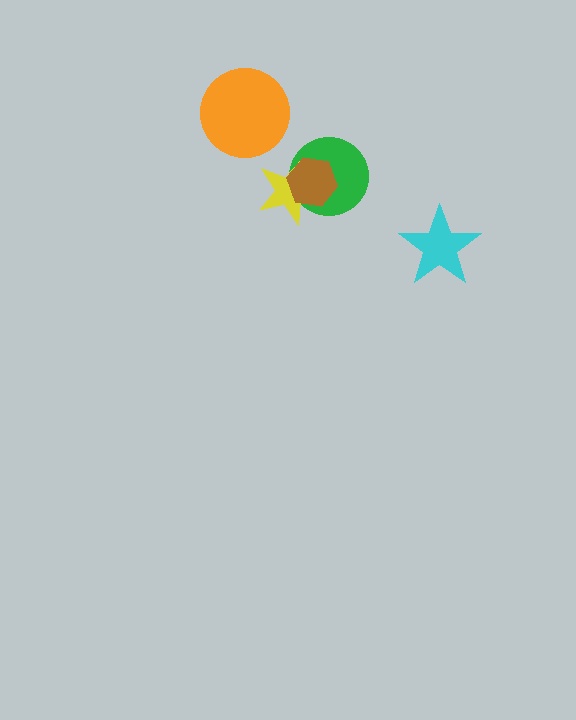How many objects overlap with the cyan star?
0 objects overlap with the cyan star.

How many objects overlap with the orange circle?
0 objects overlap with the orange circle.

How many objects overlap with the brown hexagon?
2 objects overlap with the brown hexagon.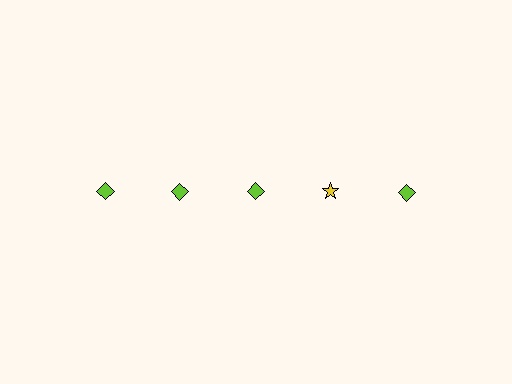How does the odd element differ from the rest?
It differs in both color (yellow instead of lime) and shape (star instead of diamond).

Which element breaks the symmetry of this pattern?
The yellow star in the top row, second from right column breaks the symmetry. All other shapes are lime diamonds.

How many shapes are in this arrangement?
There are 5 shapes arranged in a grid pattern.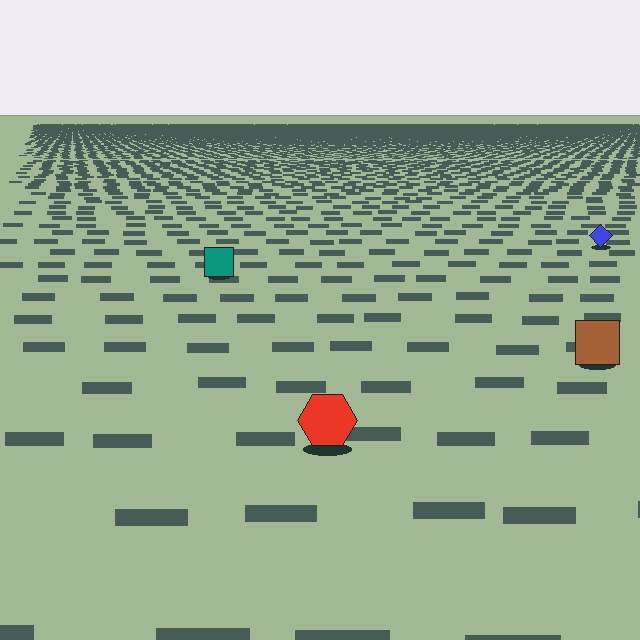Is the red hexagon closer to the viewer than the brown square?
Yes. The red hexagon is closer — you can tell from the texture gradient: the ground texture is coarser near it.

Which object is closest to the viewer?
The red hexagon is closest. The texture marks near it are larger and more spread out.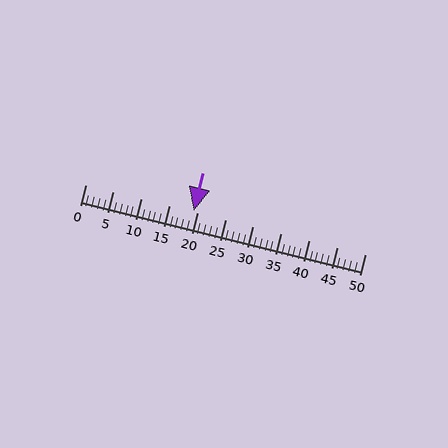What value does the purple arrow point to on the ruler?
The purple arrow points to approximately 19.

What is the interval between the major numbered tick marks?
The major tick marks are spaced 5 units apart.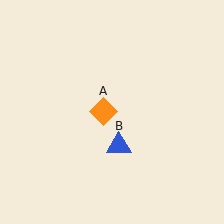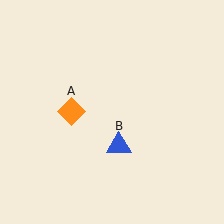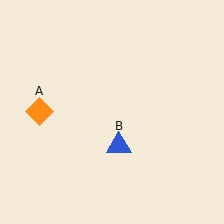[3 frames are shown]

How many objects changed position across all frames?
1 object changed position: orange diamond (object A).